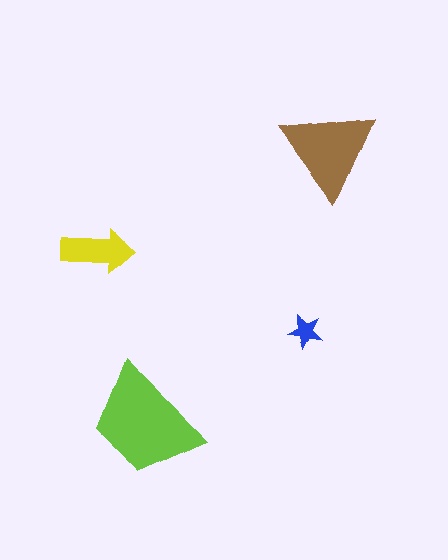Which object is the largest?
The lime trapezoid.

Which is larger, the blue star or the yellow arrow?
The yellow arrow.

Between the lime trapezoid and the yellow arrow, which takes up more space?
The lime trapezoid.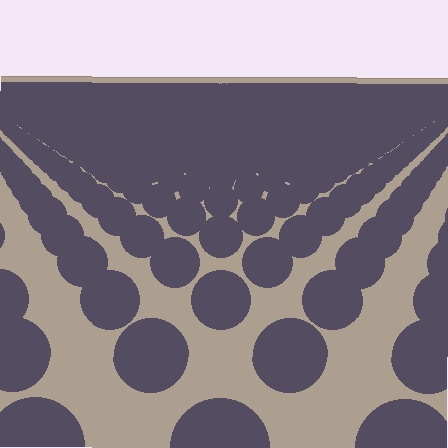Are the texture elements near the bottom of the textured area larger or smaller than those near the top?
Larger. Near the bottom, elements are closer to the viewer and appear at a bigger on-screen size.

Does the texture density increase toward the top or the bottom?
Density increases toward the top.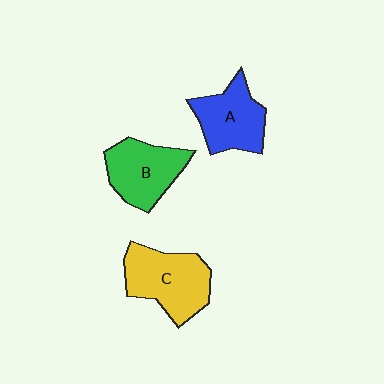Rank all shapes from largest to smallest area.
From largest to smallest: C (yellow), B (green), A (blue).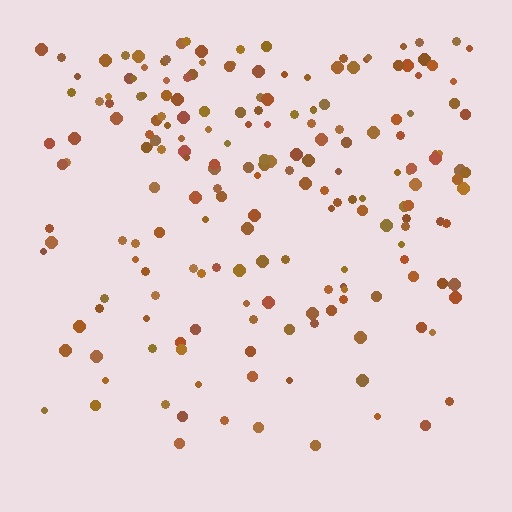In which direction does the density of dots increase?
From bottom to top, with the top side densest.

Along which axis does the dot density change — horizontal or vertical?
Vertical.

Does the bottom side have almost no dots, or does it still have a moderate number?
Still a moderate number, just noticeably fewer than the top.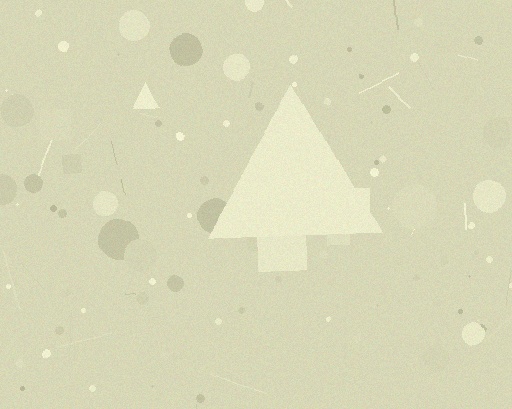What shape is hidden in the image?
A triangle is hidden in the image.